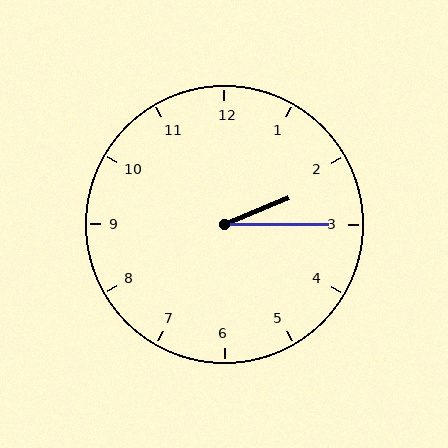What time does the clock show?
2:15.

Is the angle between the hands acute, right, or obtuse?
It is acute.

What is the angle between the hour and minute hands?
Approximately 22 degrees.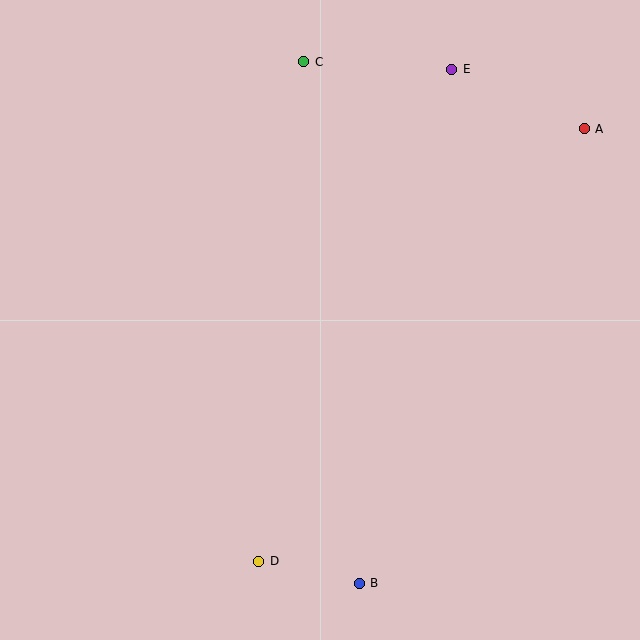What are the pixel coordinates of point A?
Point A is at (584, 129).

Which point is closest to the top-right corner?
Point A is closest to the top-right corner.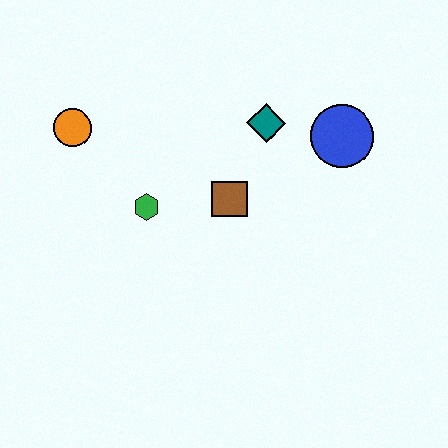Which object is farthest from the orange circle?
The blue circle is farthest from the orange circle.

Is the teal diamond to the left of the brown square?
No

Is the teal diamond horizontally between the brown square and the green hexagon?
No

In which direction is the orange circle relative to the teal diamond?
The orange circle is to the left of the teal diamond.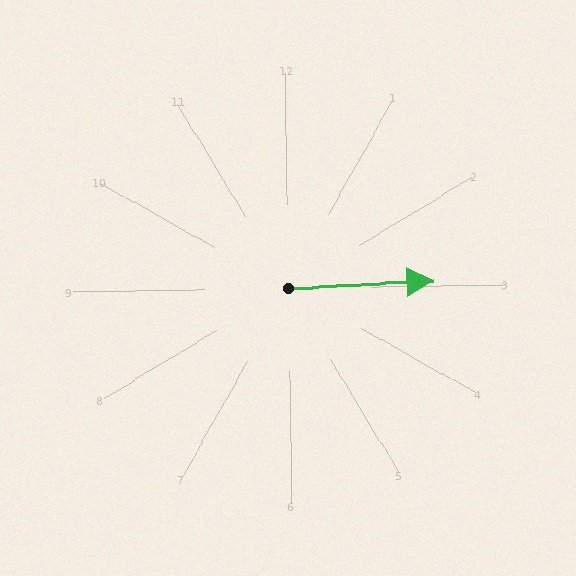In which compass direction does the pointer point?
East.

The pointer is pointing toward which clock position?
Roughly 3 o'clock.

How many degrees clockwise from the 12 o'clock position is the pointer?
Approximately 88 degrees.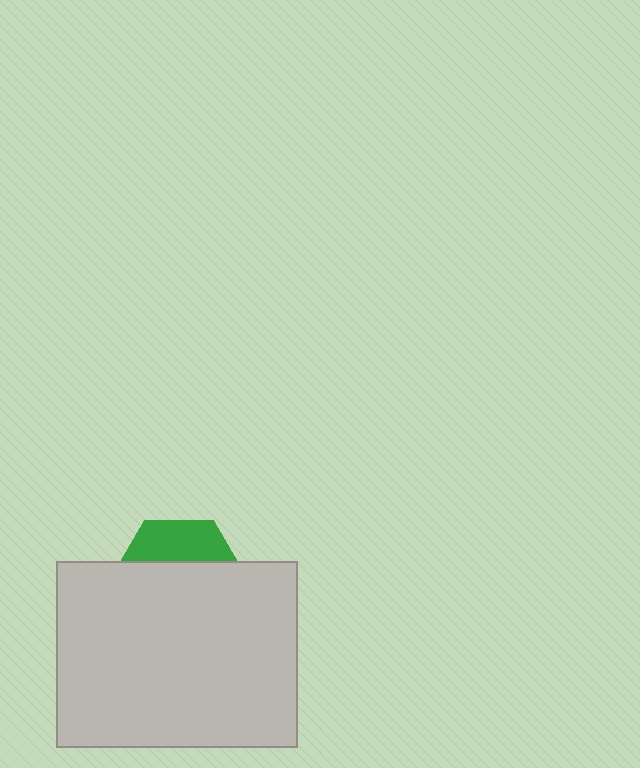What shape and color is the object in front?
The object in front is a light gray rectangle.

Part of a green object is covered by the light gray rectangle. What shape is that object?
It is a hexagon.